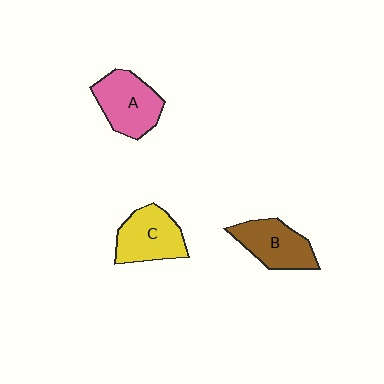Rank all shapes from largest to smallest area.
From largest to smallest: A (pink), C (yellow), B (brown).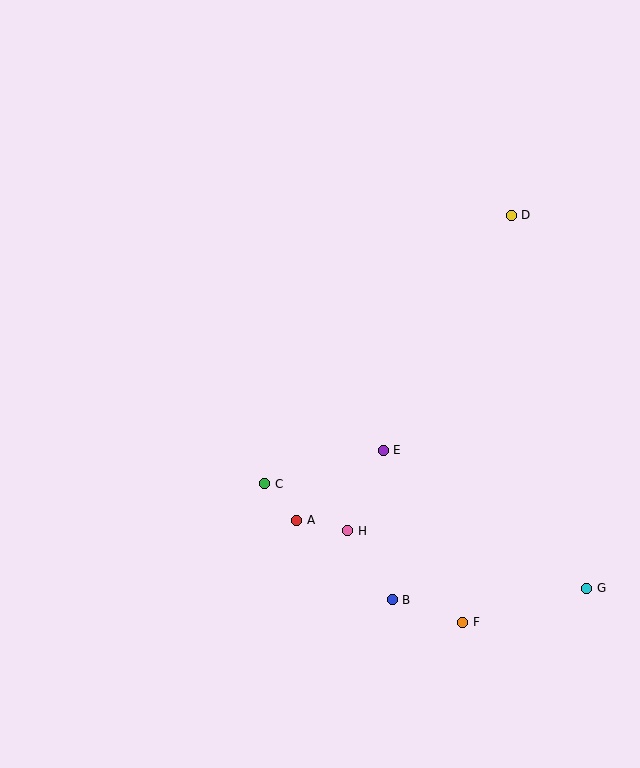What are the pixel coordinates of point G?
Point G is at (587, 588).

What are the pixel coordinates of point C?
Point C is at (265, 484).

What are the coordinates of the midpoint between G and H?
The midpoint between G and H is at (467, 560).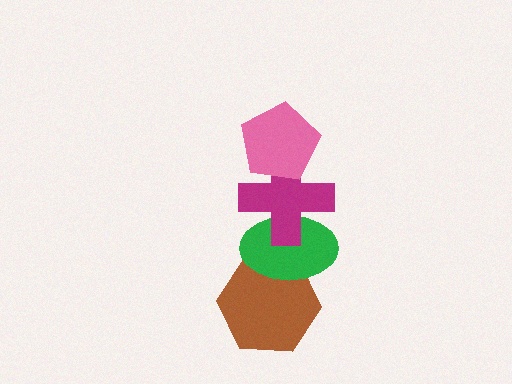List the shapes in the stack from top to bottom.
From top to bottom: the pink pentagon, the magenta cross, the green ellipse, the brown hexagon.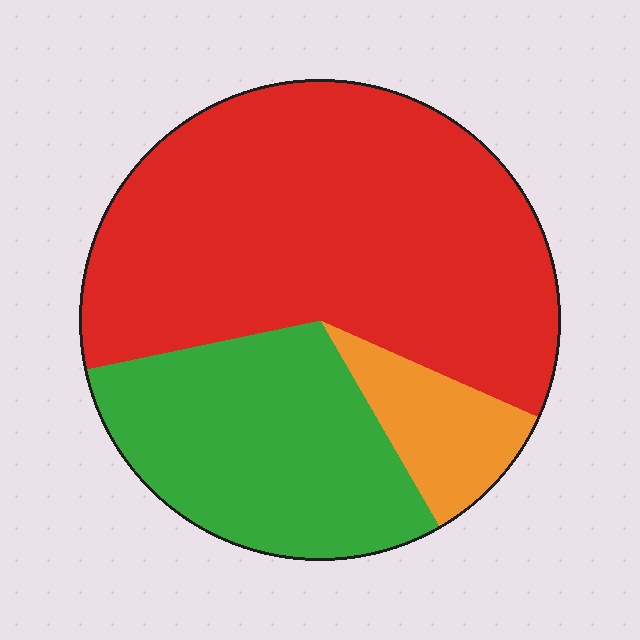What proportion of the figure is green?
Green covers roughly 30% of the figure.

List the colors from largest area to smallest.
From largest to smallest: red, green, orange.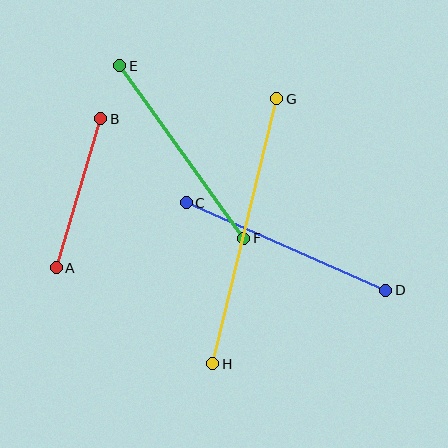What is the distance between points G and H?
The distance is approximately 273 pixels.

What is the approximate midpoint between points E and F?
The midpoint is at approximately (182, 152) pixels.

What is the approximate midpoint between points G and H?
The midpoint is at approximately (245, 231) pixels.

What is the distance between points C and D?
The distance is approximately 218 pixels.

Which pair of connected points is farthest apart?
Points G and H are farthest apart.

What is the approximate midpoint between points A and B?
The midpoint is at approximately (79, 193) pixels.